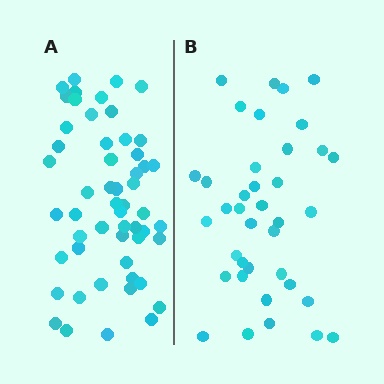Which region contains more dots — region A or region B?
Region A (the left region) has more dots.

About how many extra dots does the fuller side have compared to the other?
Region A has approximately 15 more dots than region B.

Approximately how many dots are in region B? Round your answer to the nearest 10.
About 40 dots. (The exact count is 38, which rounds to 40.)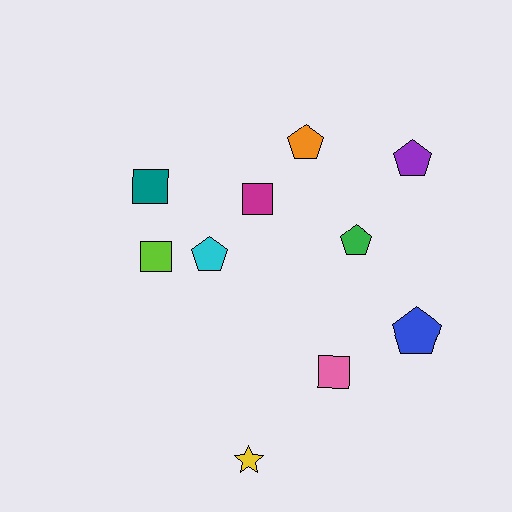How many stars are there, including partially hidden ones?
There is 1 star.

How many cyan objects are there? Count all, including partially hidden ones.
There is 1 cyan object.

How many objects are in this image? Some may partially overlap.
There are 10 objects.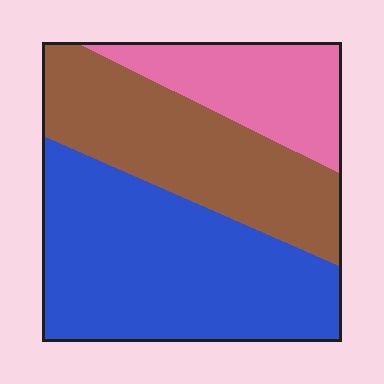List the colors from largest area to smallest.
From largest to smallest: blue, brown, pink.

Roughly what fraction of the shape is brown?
Brown takes up about one third (1/3) of the shape.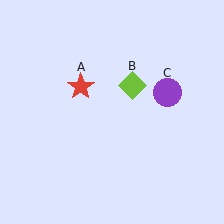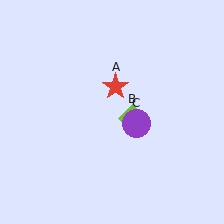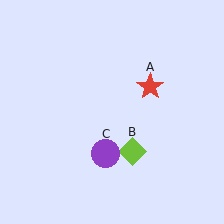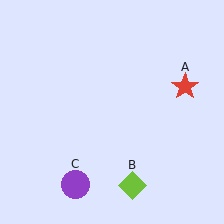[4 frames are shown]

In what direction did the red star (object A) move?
The red star (object A) moved right.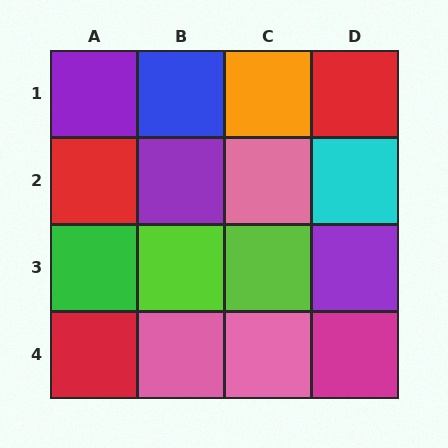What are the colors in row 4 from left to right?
Red, pink, pink, magenta.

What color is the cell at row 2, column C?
Pink.